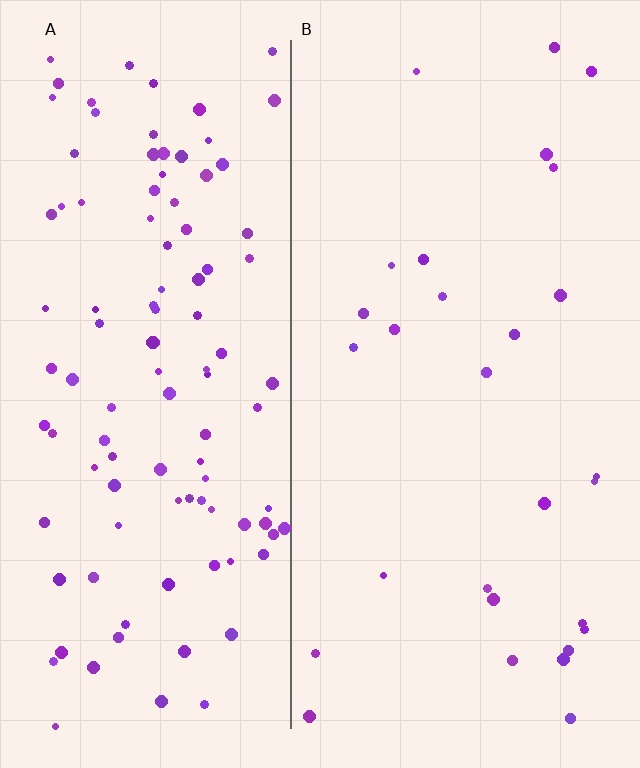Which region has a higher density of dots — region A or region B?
A (the left).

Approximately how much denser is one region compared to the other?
Approximately 3.9× — region A over region B.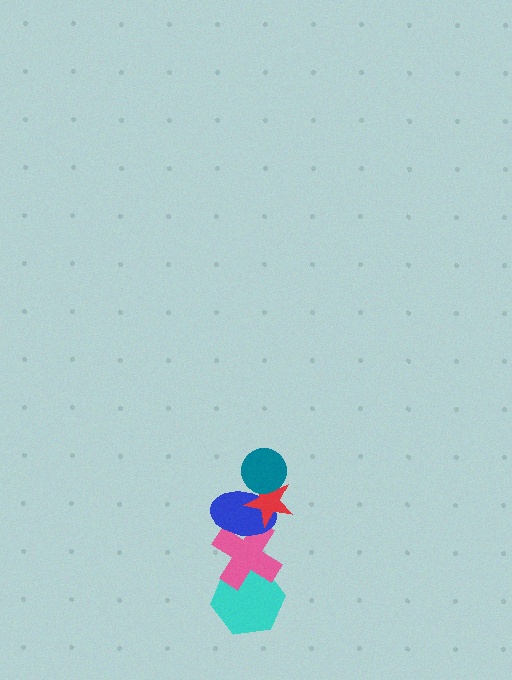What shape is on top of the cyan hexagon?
The pink cross is on top of the cyan hexagon.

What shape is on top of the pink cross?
The blue ellipse is on top of the pink cross.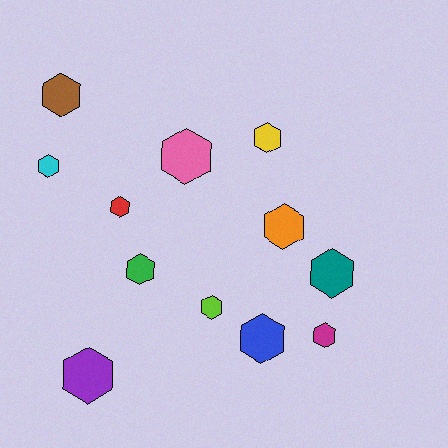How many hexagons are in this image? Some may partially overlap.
There are 12 hexagons.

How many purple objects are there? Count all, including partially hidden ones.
There is 1 purple object.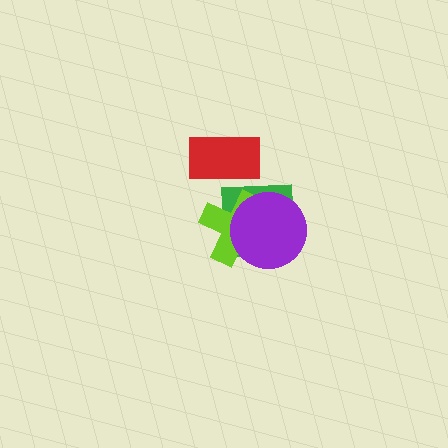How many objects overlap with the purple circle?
2 objects overlap with the purple circle.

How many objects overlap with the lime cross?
2 objects overlap with the lime cross.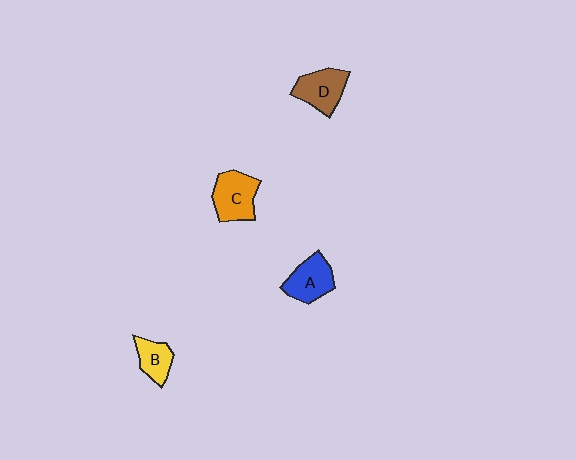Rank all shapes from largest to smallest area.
From largest to smallest: C (orange), A (blue), D (brown), B (yellow).